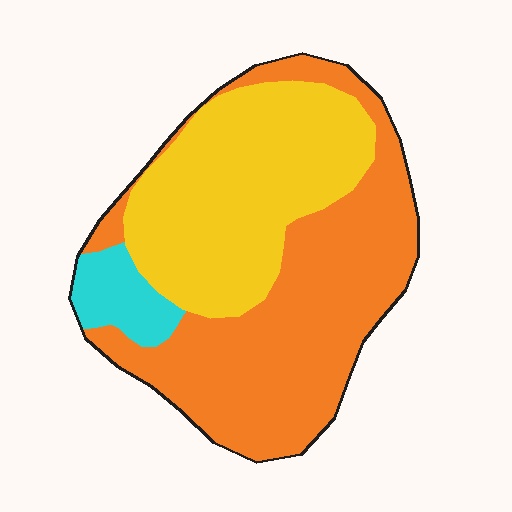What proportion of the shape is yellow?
Yellow covers 41% of the shape.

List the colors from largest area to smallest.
From largest to smallest: orange, yellow, cyan.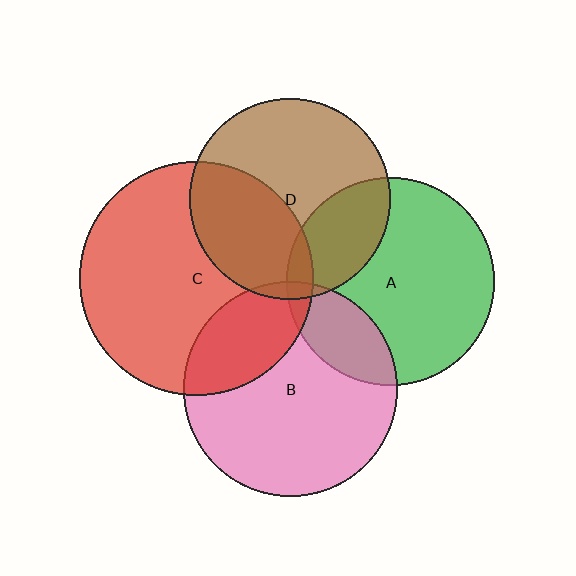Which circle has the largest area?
Circle C (red).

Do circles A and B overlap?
Yes.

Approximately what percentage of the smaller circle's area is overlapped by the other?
Approximately 20%.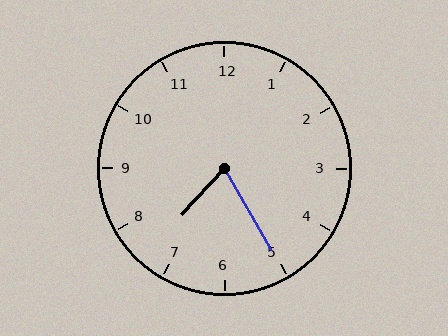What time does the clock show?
7:25.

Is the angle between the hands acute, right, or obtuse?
It is acute.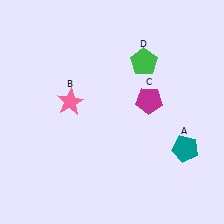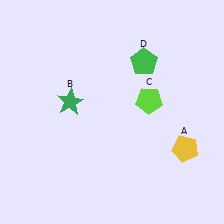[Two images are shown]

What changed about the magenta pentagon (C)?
In Image 1, C is magenta. In Image 2, it changed to lime.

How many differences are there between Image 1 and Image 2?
There are 3 differences between the two images.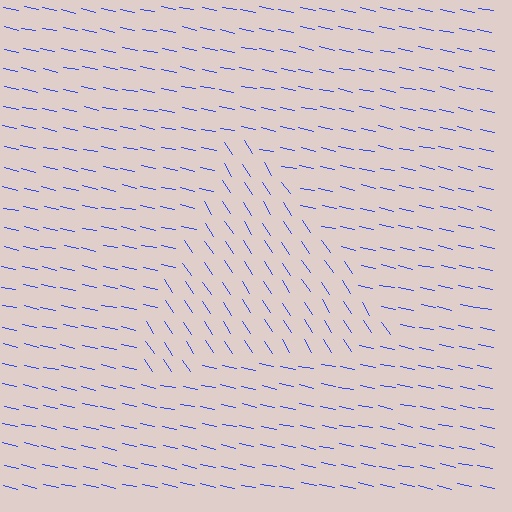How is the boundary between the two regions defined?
The boundary is defined purely by a change in line orientation (approximately 45 degrees difference). All lines are the same color and thickness.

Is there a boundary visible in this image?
Yes, there is a texture boundary formed by a change in line orientation.